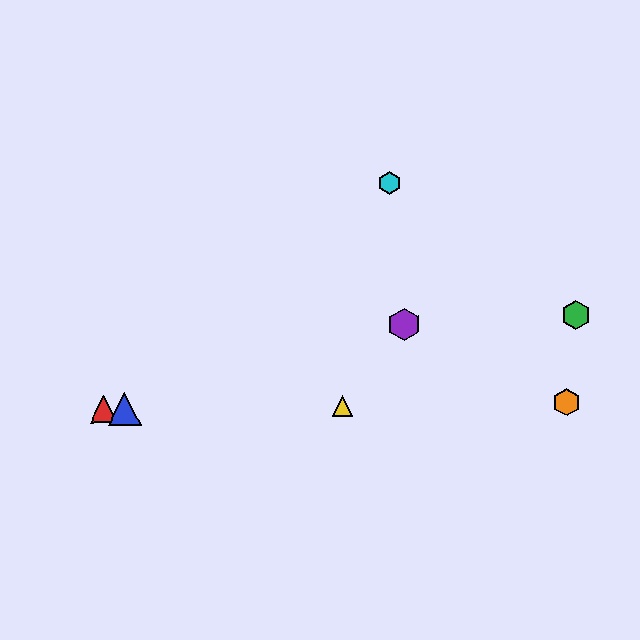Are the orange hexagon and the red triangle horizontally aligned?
Yes, both are at y≈402.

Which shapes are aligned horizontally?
The red triangle, the blue triangle, the yellow triangle, the orange hexagon are aligned horizontally.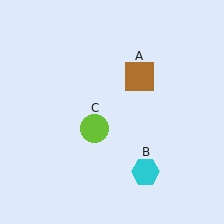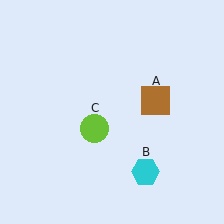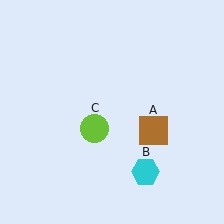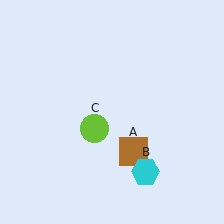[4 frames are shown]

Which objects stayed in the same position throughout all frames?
Cyan hexagon (object B) and lime circle (object C) remained stationary.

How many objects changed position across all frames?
1 object changed position: brown square (object A).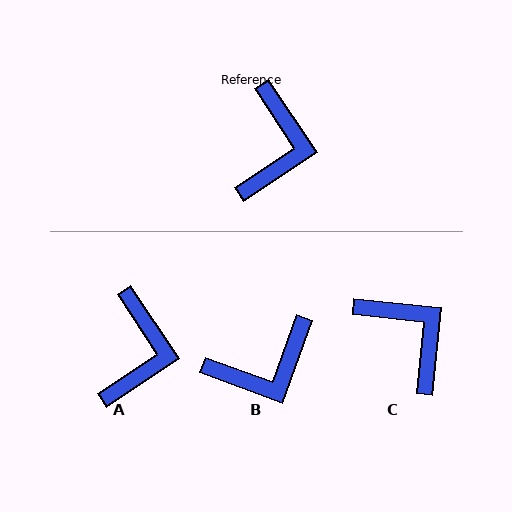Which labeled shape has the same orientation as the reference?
A.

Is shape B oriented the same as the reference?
No, it is off by about 54 degrees.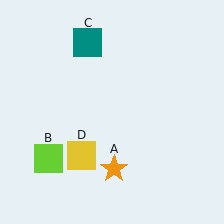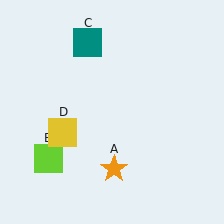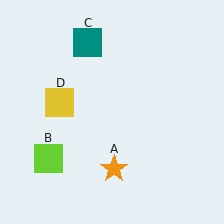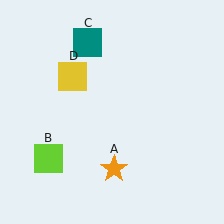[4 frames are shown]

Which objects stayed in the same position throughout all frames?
Orange star (object A) and lime square (object B) and teal square (object C) remained stationary.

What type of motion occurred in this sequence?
The yellow square (object D) rotated clockwise around the center of the scene.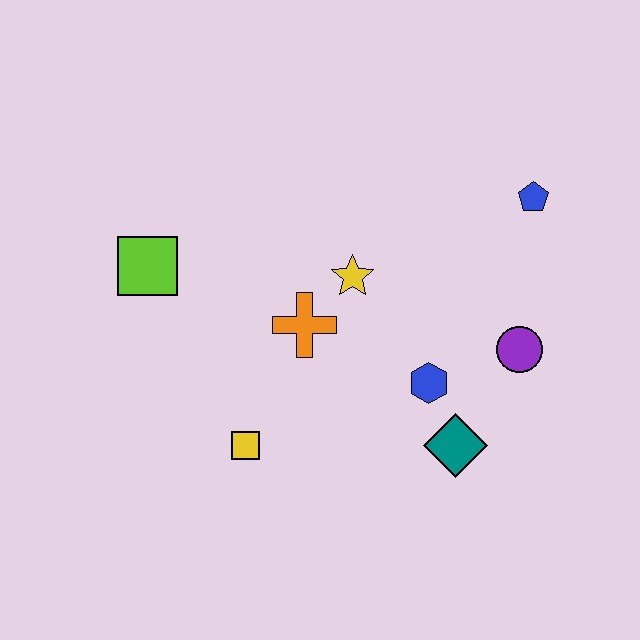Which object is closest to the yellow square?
The orange cross is closest to the yellow square.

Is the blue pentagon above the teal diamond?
Yes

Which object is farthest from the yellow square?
The blue pentagon is farthest from the yellow square.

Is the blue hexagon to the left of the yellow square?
No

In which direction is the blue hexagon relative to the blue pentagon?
The blue hexagon is below the blue pentagon.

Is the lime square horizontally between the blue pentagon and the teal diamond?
No